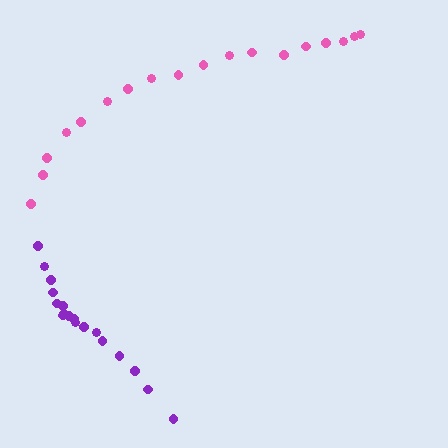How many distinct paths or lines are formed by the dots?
There are 2 distinct paths.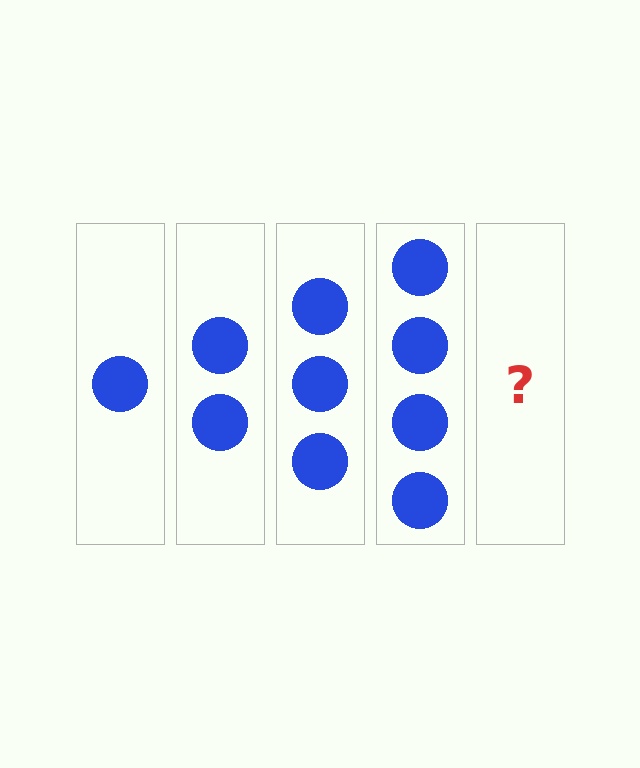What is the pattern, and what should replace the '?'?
The pattern is that each step adds one more circle. The '?' should be 5 circles.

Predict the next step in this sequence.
The next step is 5 circles.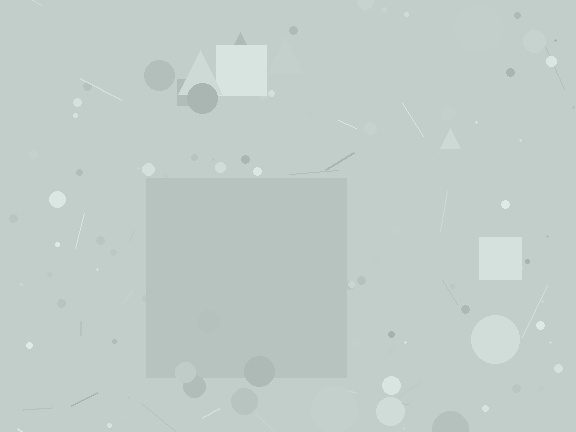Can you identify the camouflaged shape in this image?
The camouflaged shape is a square.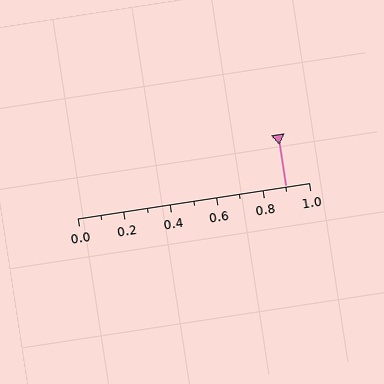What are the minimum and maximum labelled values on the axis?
The axis runs from 0.0 to 1.0.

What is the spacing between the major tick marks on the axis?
The major ticks are spaced 0.2 apart.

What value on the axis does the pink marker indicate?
The marker indicates approximately 0.9.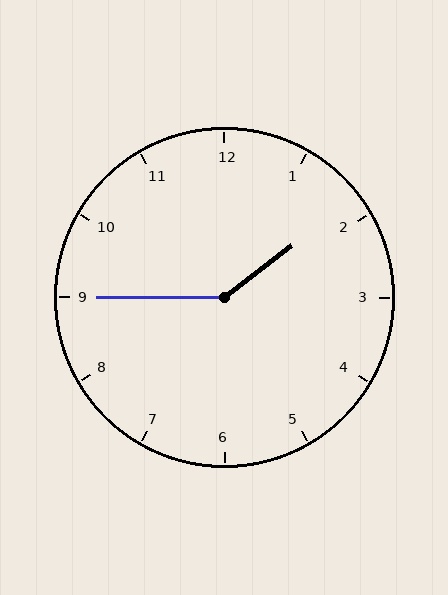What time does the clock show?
1:45.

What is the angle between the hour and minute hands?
Approximately 142 degrees.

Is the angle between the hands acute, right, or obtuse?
It is obtuse.